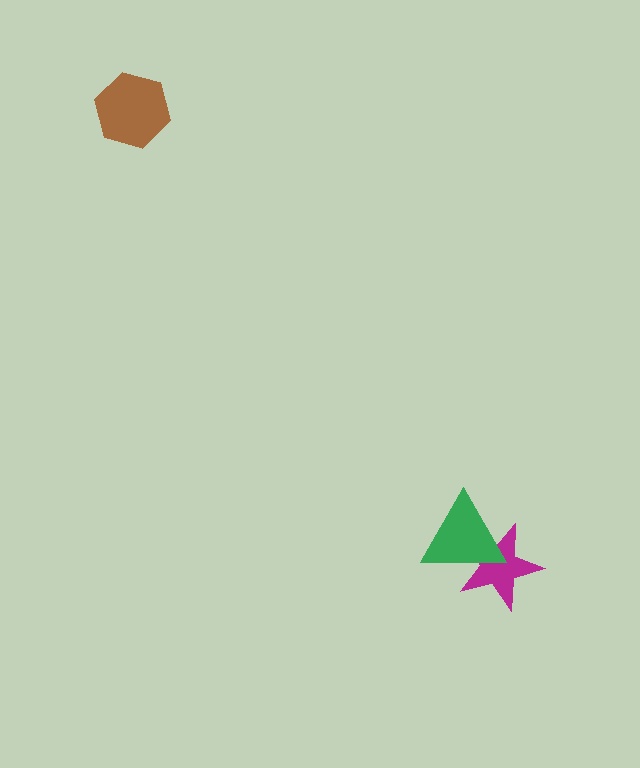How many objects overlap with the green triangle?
1 object overlaps with the green triangle.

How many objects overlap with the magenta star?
1 object overlaps with the magenta star.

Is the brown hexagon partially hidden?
No, no other shape covers it.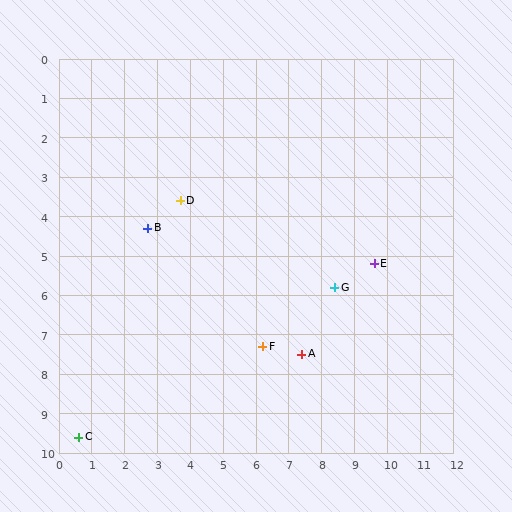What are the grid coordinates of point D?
Point D is at approximately (3.7, 3.6).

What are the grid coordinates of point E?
Point E is at approximately (9.6, 5.2).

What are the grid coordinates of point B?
Point B is at approximately (2.7, 4.3).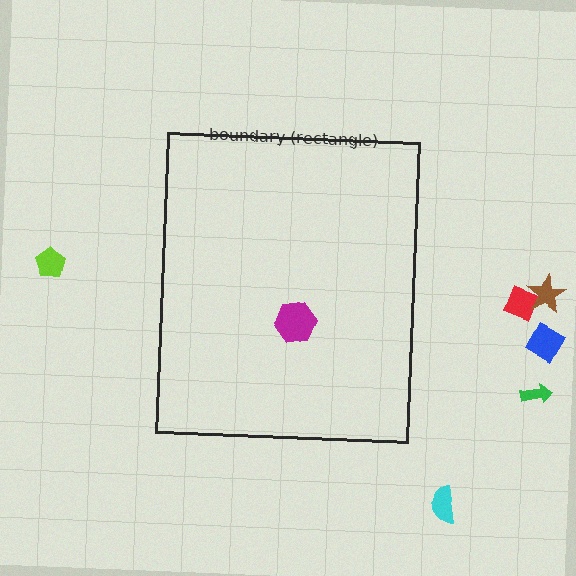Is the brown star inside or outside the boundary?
Outside.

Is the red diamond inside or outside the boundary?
Outside.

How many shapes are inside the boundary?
1 inside, 6 outside.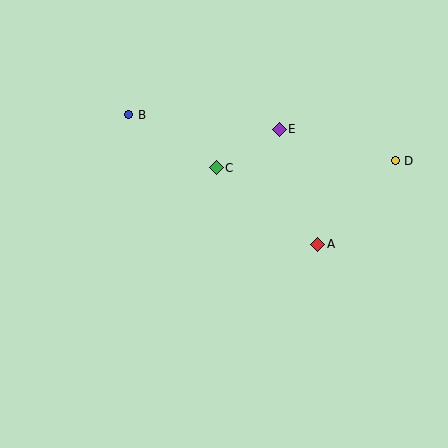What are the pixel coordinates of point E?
Point E is at (279, 129).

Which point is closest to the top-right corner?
Point D is closest to the top-right corner.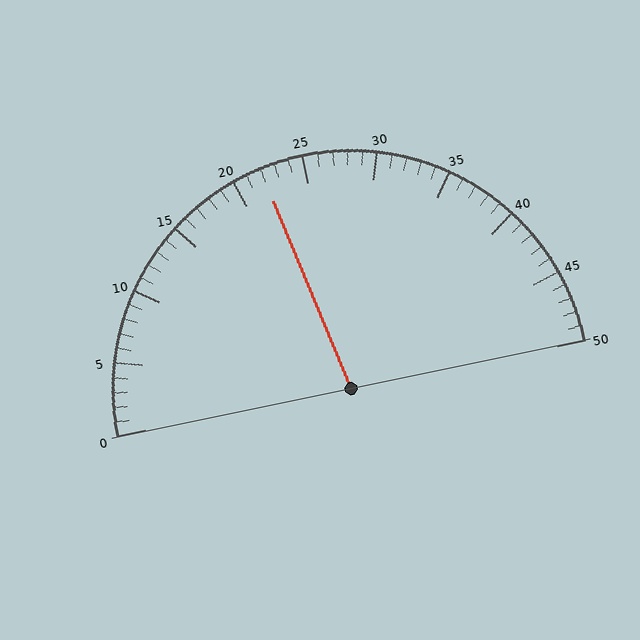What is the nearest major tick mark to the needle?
The nearest major tick mark is 20.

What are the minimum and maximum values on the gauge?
The gauge ranges from 0 to 50.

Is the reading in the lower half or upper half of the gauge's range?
The reading is in the lower half of the range (0 to 50).